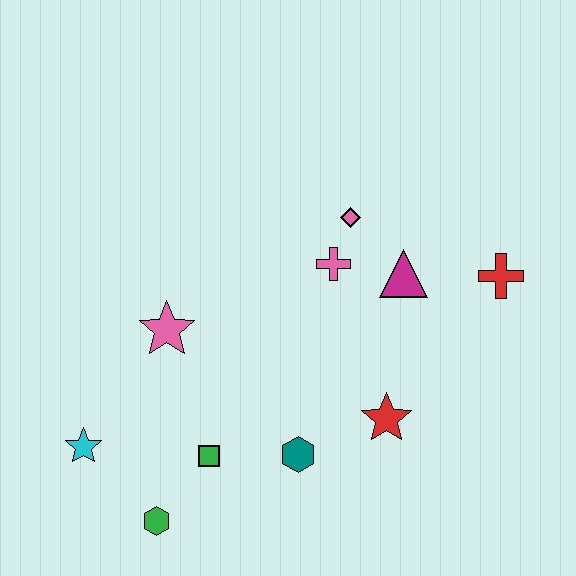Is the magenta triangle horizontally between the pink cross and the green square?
No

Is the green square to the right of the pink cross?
No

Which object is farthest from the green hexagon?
The red cross is farthest from the green hexagon.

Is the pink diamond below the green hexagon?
No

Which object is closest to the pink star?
The green square is closest to the pink star.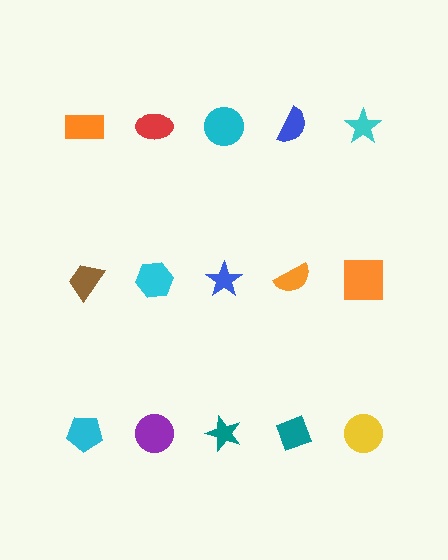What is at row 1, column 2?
A red ellipse.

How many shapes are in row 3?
5 shapes.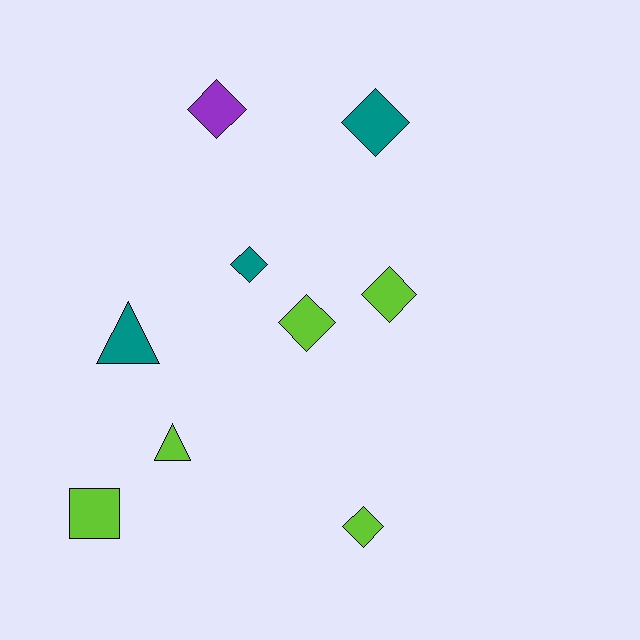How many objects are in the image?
There are 9 objects.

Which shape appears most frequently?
Diamond, with 6 objects.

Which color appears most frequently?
Lime, with 5 objects.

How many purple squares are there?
There are no purple squares.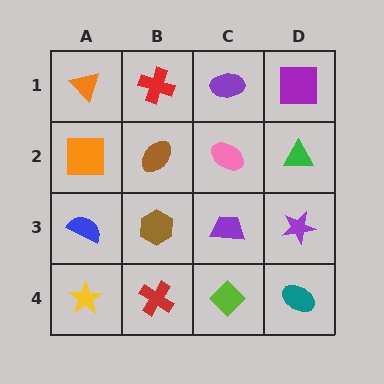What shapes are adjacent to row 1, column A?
An orange square (row 2, column A), a red cross (row 1, column B).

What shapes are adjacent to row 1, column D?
A green triangle (row 2, column D), a purple ellipse (row 1, column C).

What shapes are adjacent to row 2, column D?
A purple square (row 1, column D), a purple star (row 3, column D), a pink ellipse (row 2, column C).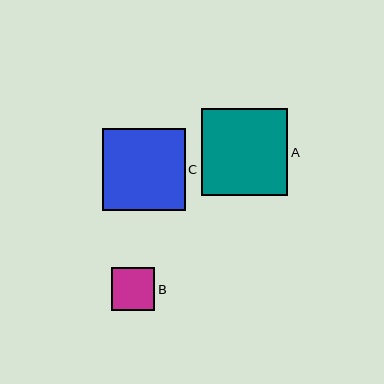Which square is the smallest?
Square B is the smallest with a size of approximately 43 pixels.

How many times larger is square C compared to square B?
Square C is approximately 1.9 times the size of square B.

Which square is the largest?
Square A is the largest with a size of approximately 87 pixels.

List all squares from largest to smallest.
From largest to smallest: A, C, B.